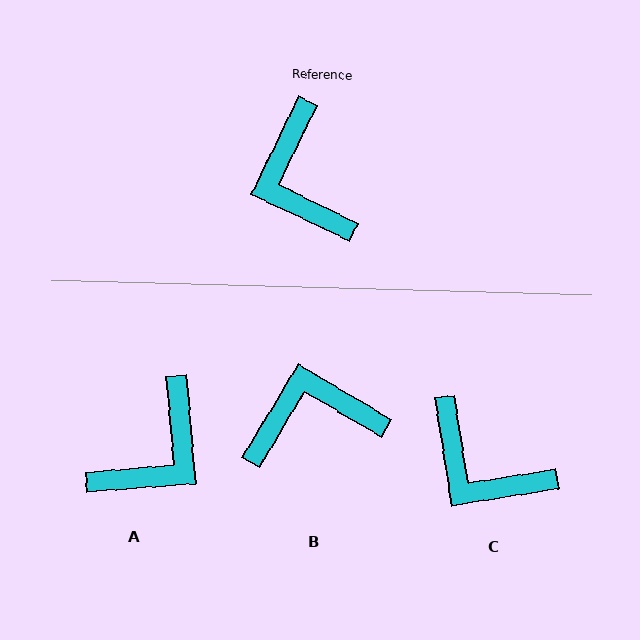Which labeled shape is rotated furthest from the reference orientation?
A, about 120 degrees away.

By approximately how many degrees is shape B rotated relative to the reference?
Approximately 95 degrees clockwise.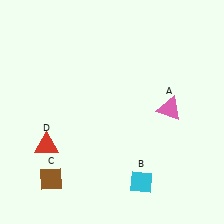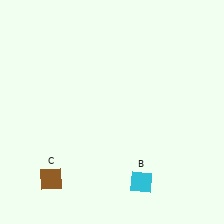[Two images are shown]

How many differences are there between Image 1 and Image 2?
There are 2 differences between the two images.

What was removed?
The red triangle (D), the pink triangle (A) were removed in Image 2.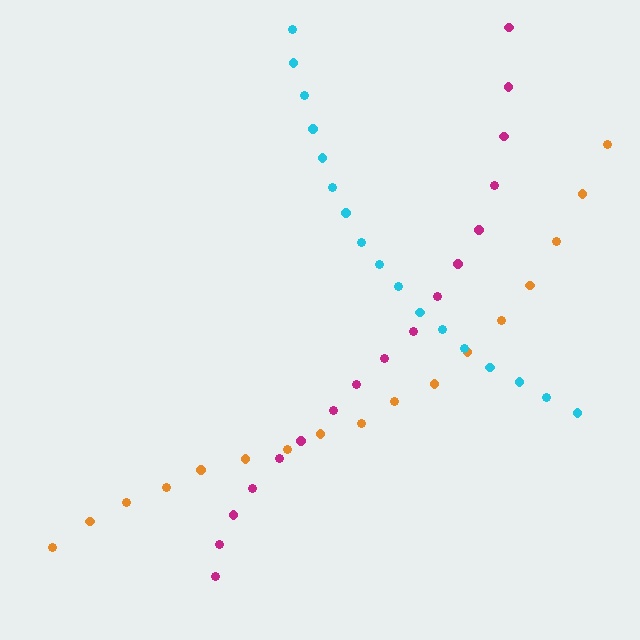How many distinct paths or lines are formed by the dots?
There are 3 distinct paths.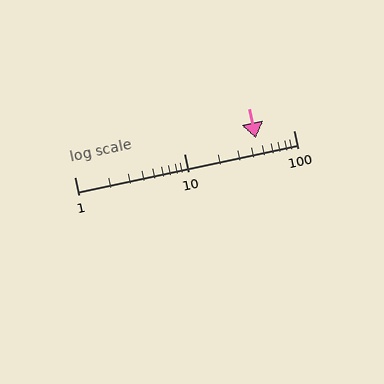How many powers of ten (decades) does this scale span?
The scale spans 2 decades, from 1 to 100.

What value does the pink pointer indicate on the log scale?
The pointer indicates approximately 45.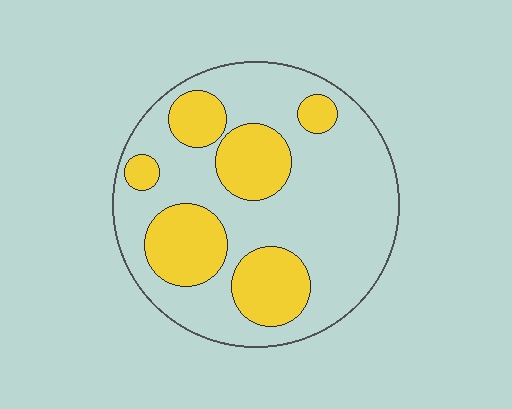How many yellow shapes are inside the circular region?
6.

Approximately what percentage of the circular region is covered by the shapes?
Approximately 30%.